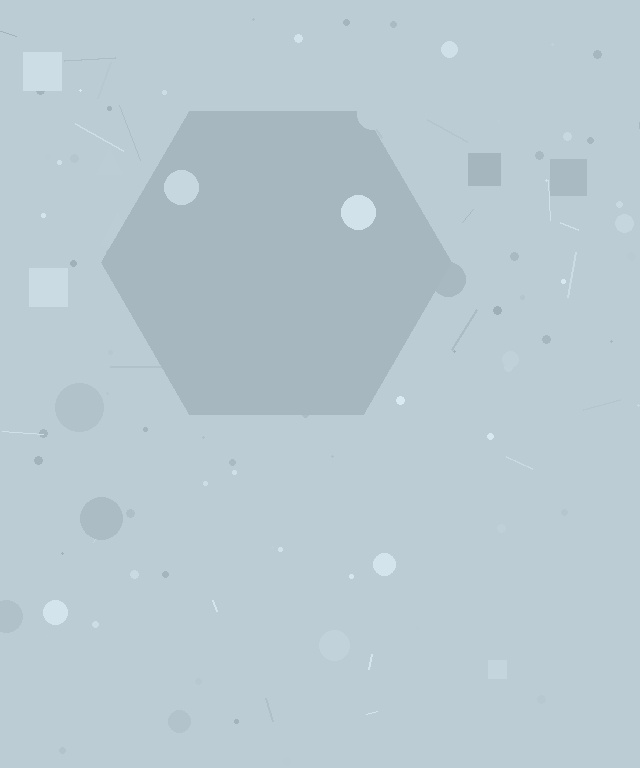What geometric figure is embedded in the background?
A hexagon is embedded in the background.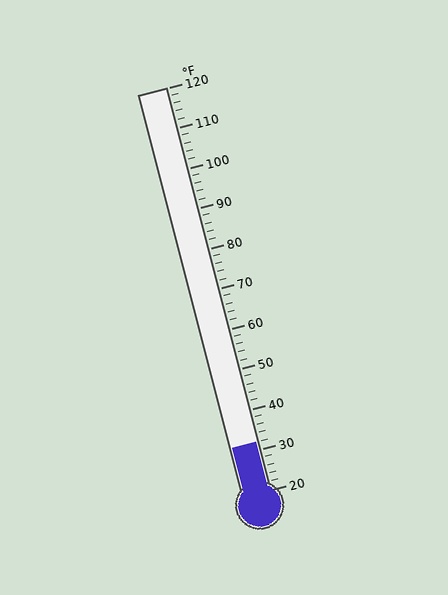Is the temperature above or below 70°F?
The temperature is below 70°F.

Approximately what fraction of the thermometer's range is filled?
The thermometer is filled to approximately 10% of its range.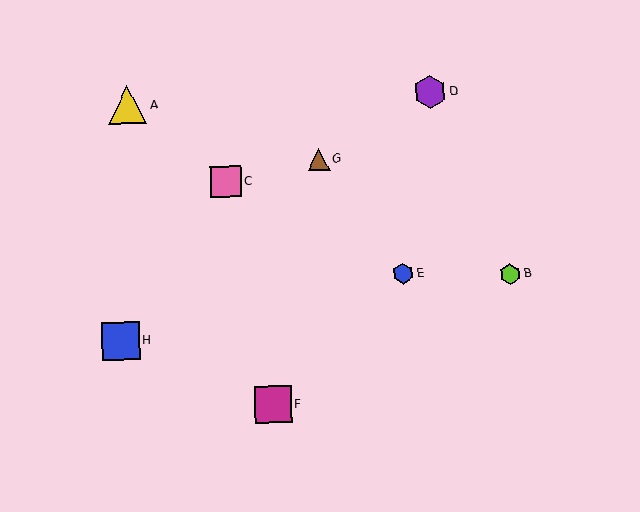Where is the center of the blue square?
The center of the blue square is at (121, 341).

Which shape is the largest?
The yellow triangle (labeled A) is the largest.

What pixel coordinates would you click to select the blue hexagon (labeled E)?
Click at (403, 273) to select the blue hexagon E.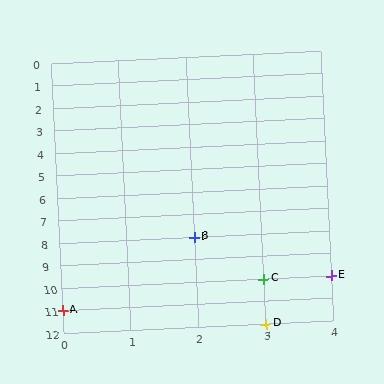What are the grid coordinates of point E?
Point E is at grid coordinates (4, 10).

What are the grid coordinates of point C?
Point C is at grid coordinates (3, 10).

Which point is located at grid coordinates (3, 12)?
Point D is at (3, 12).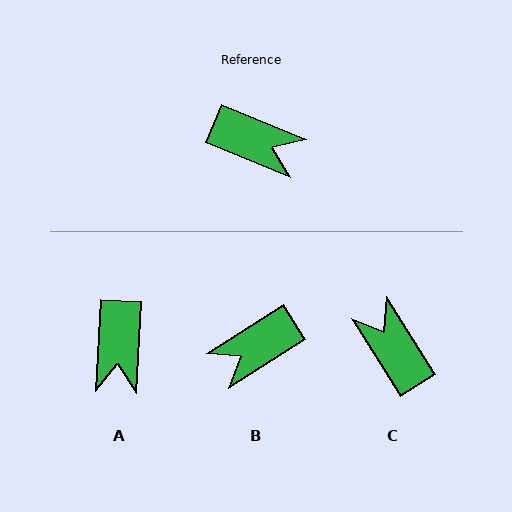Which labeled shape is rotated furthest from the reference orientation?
C, about 144 degrees away.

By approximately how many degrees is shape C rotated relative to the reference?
Approximately 144 degrees counter-clockwise.